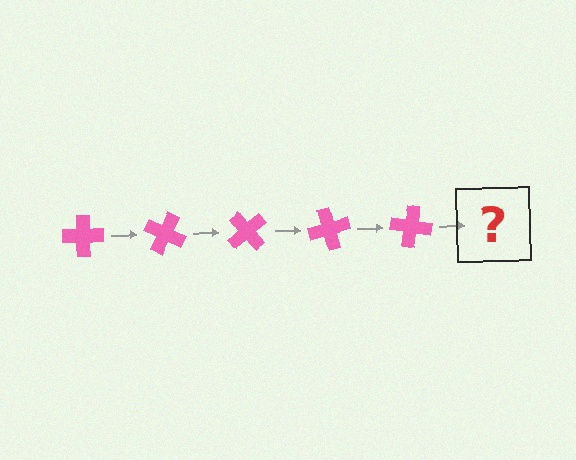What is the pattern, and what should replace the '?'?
The pattern is that the cross rotates 25 degrees each step. The '?' should be a pink cross rotated 125 degrees.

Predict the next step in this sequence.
The next step is a pink cross rotated 125 degrees.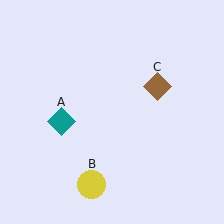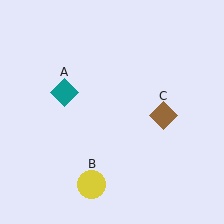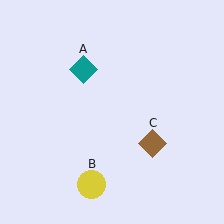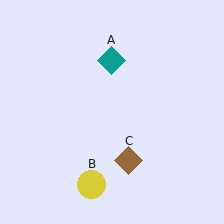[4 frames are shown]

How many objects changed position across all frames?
2 objects changed position: teal diamond (object A), brown diamond (object C).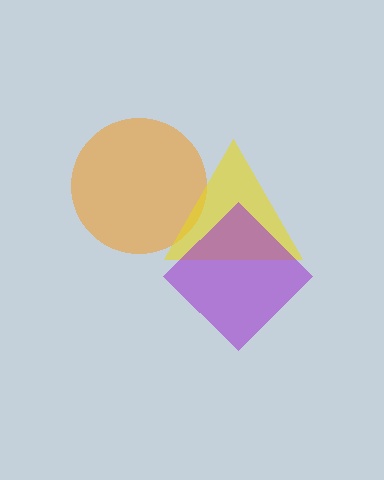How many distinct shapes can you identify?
There are 3 distinct shapes: an orange circle, a yellow triangle, a purple diamond.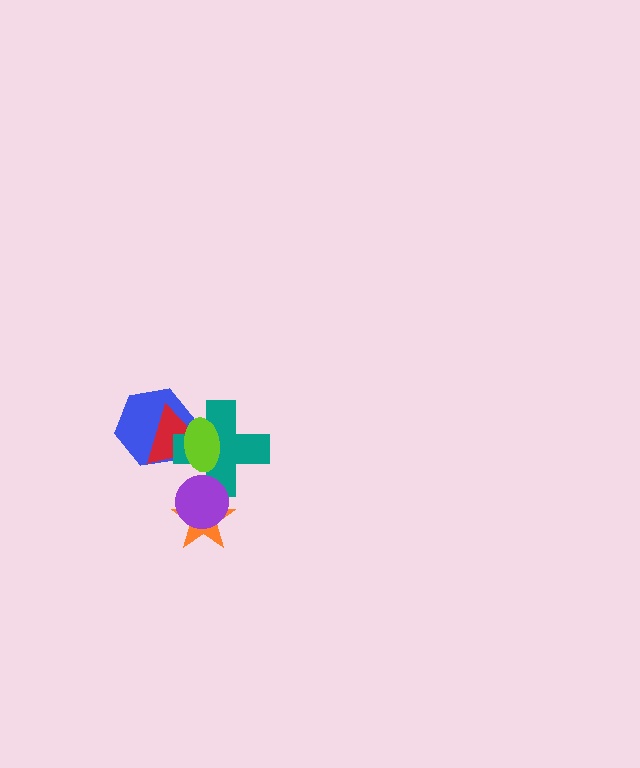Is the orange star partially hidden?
Yes, it is partially covered by another shape.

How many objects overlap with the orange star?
2 objects overlap with the orange star.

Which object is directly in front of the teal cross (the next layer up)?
The lime ellipse is directly in front of the teal cross.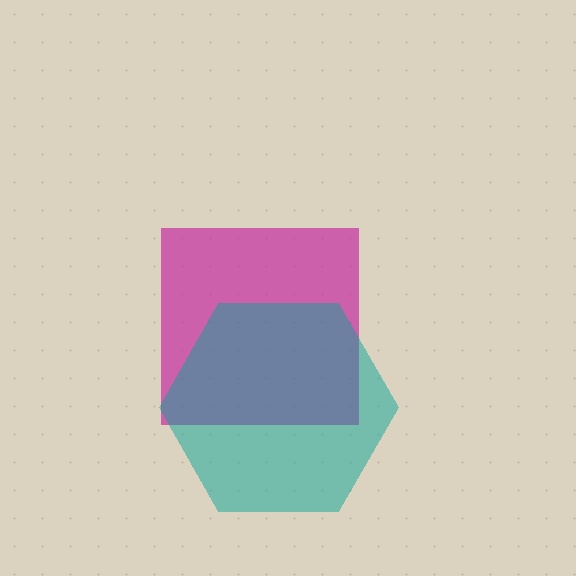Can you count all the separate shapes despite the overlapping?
Yes, there are 2 separate shapes.